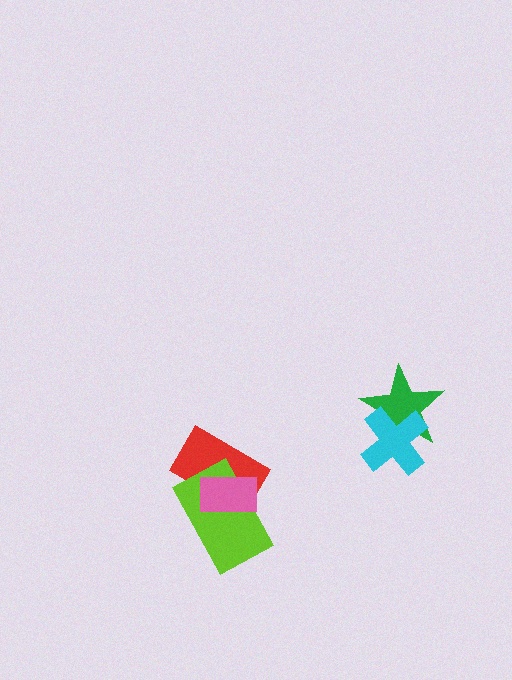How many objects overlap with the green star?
1 object overlaps with the green star.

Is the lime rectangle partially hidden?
Yes, it is partially covered by another shape.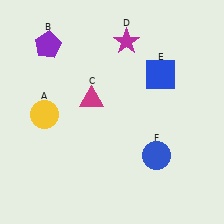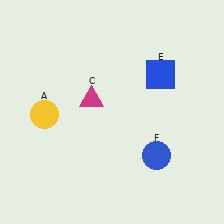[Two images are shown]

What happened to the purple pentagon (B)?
The purple pentagon (B) was removed in Image 2. It was in the top-left area of Image 1.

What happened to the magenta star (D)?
The magenta star (D) was removed in Image 2. It was in the top-right area of Image 1.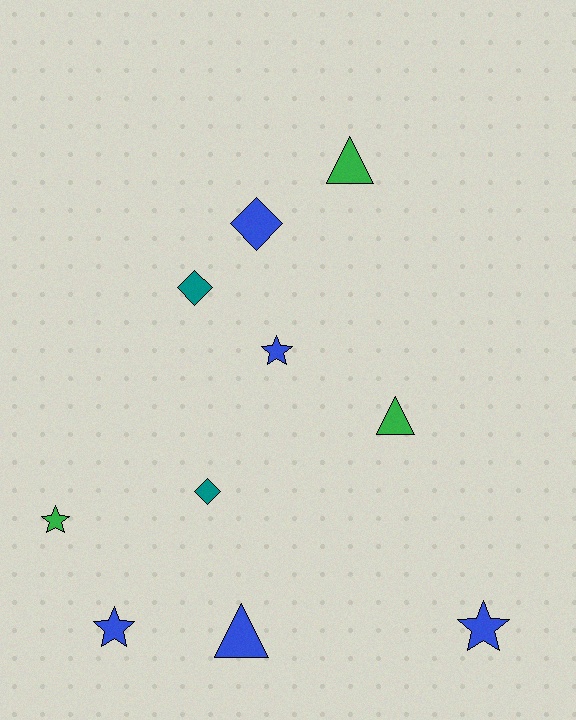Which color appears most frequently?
Blue, with 5 objects.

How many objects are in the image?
There are 10 objects.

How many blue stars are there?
There are 3 blue stars.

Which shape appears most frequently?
Star, with 4 objects.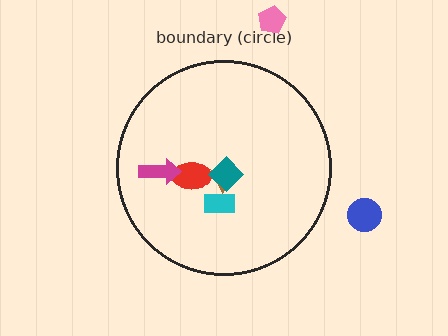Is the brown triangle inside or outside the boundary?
Inside.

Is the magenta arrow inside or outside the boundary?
Inside.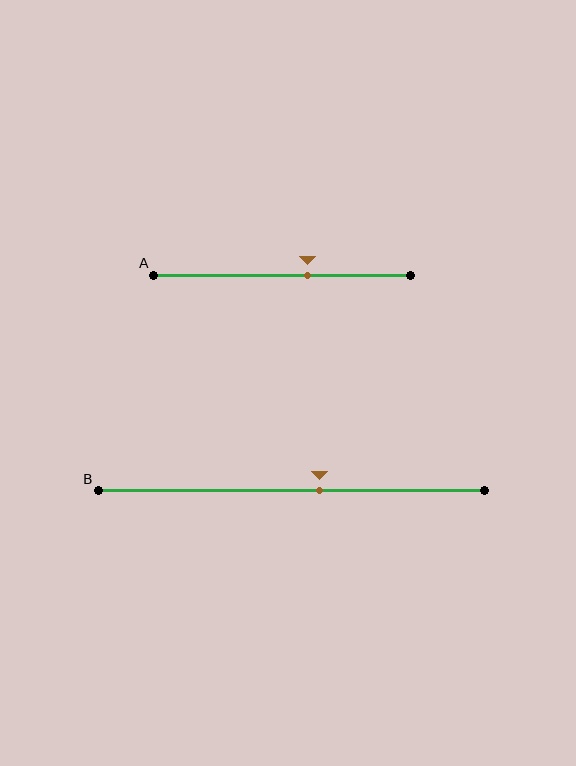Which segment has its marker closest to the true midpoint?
Segment B has its marker closest to the true midpoint.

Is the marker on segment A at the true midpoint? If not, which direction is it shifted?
No, the marker on segment A is shifted to the right by about 10% of the segment length.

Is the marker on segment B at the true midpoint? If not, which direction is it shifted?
No, the marker on segment B is shifted to the right by about 7% of the segment length.